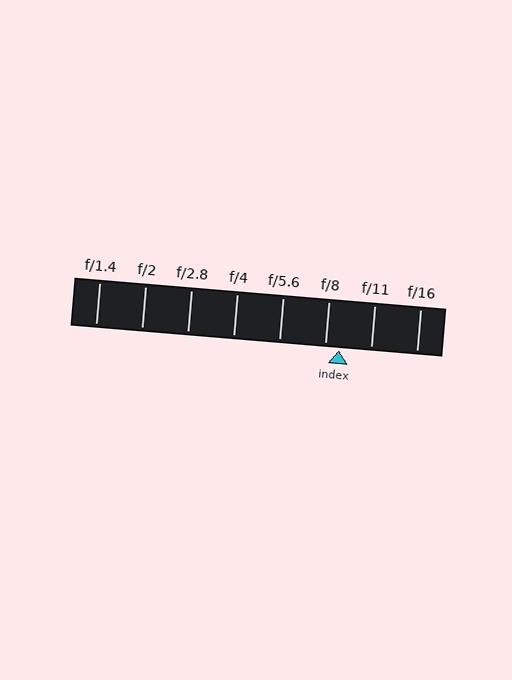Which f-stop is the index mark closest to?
The index mark is closest to f/8.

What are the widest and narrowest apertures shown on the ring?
The widest aperture shown is f/1.4 and the narrowest is f/16.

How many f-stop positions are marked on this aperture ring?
There are 8 f-stop positions marked.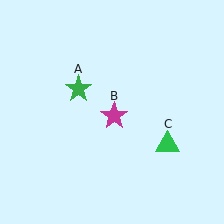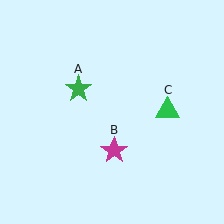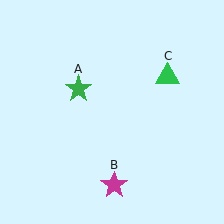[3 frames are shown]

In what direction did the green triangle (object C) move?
The green triangle (object C) moved up.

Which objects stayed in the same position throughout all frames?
Green star (object A) remained stationary.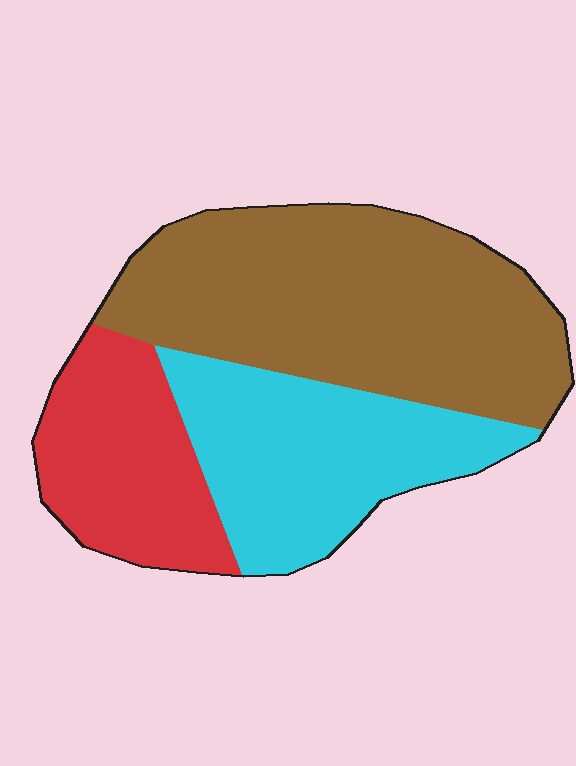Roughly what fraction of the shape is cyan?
Cyan takes up between a quarter and a half of the shape.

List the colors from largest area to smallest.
From largest to smallest: brown, cyan, red.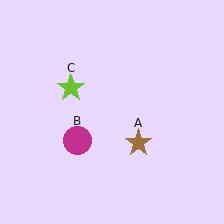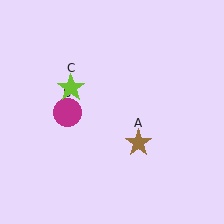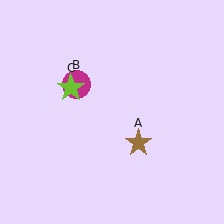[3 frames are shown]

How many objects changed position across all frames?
1 object changed position: magenta circle (object B).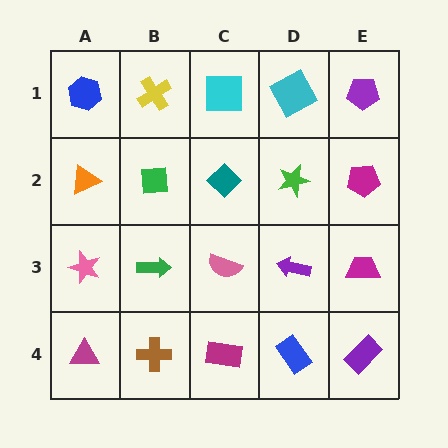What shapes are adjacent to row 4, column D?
A purple arrow (row 3, column D), a magenta rectangle (row 4, column C), a purple rectangle (row 4, column E).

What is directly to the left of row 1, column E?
A cyan square.